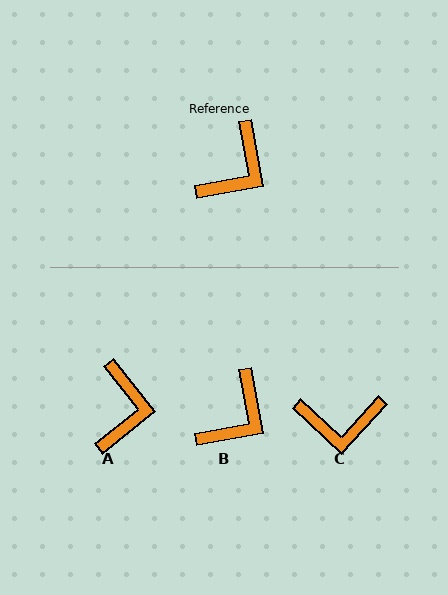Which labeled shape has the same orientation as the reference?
B.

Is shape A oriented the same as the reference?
No, it is off by about 28 degrees.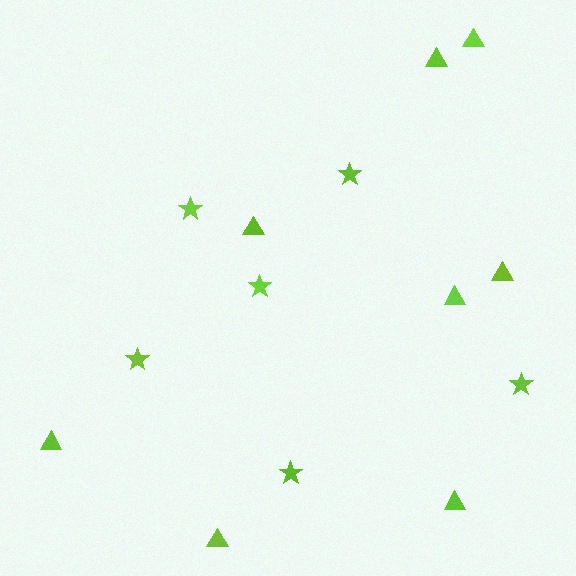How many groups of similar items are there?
There are 2 groups: one group of stars (6) and one group of triangles (8).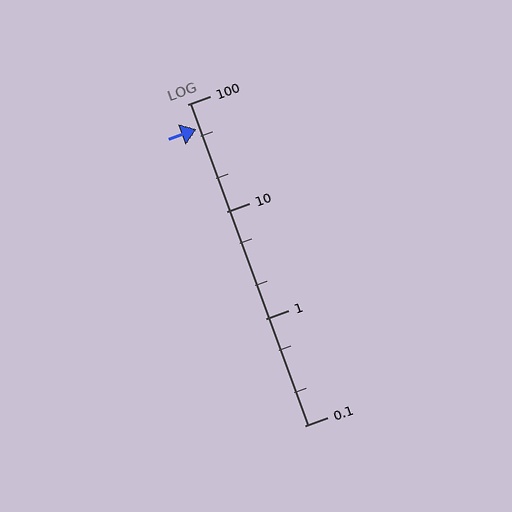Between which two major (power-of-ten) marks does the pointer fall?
The pointer is between 10 and 100.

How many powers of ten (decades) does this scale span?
The scale spans 3 decades, from 0.1 to 100.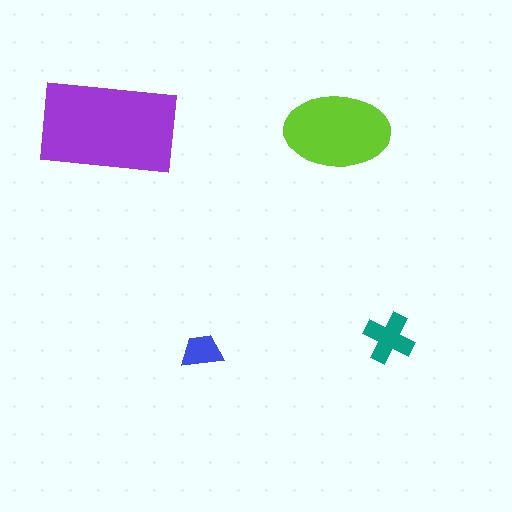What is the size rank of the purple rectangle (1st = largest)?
1st.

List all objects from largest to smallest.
The purple rectangle, the lime ellipse, the teal cross, the blue trapezoid.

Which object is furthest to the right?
The teal cross is rightmost.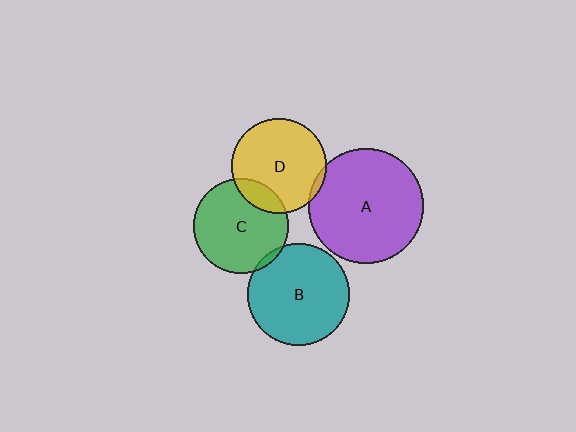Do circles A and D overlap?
Yes.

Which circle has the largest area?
Circle A (purple).